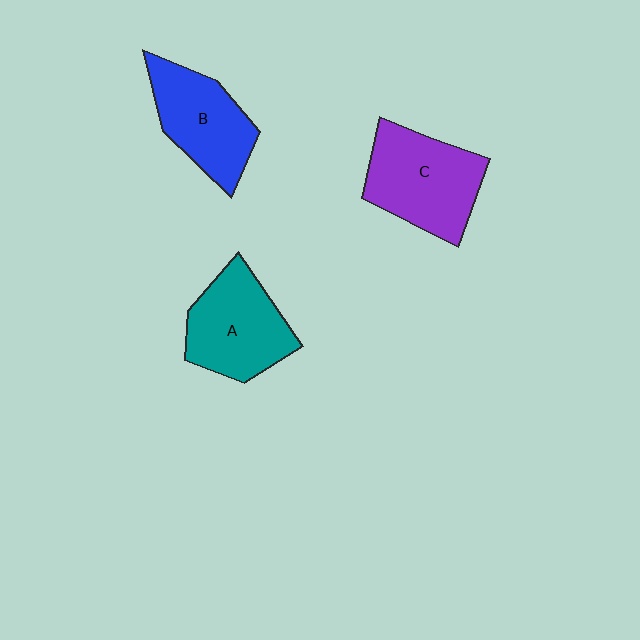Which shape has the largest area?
Shape C (purple).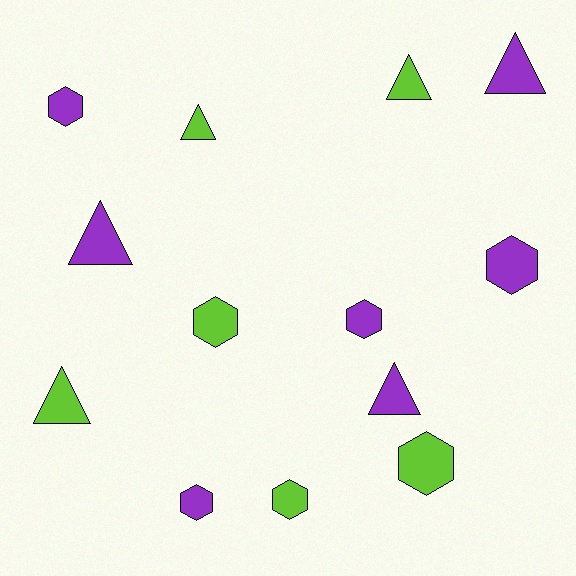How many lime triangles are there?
There are 3 lime triangles.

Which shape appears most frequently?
Hexagon, with 7 objects.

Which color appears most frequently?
Purple, with 7 objects.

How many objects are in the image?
There are 13 objects.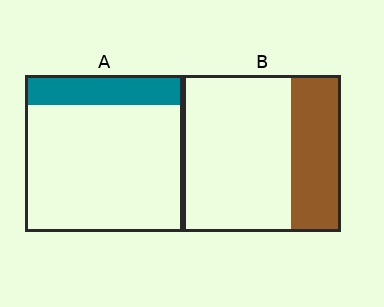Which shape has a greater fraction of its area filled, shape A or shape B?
Shape B.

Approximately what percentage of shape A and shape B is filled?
A is approximately 20% and B is approximately 30%.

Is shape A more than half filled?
No.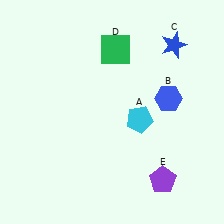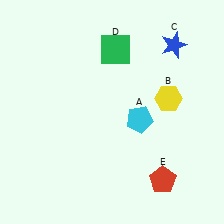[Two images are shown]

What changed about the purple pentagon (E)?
In Image 1, E is purple. In Image 2, it changed to red.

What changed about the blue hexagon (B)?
In Image 1, B is blue. In Image 2, it changed to yellow.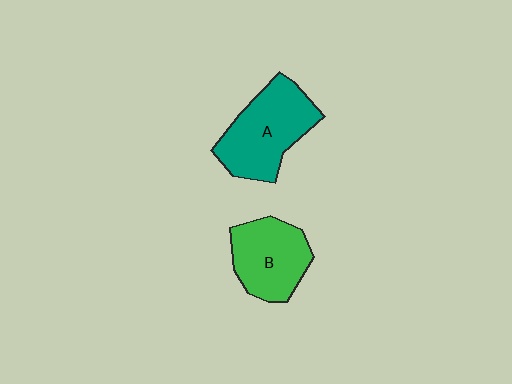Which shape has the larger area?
Shape A (teal).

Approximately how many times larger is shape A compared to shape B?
Approximately 1.2 times.